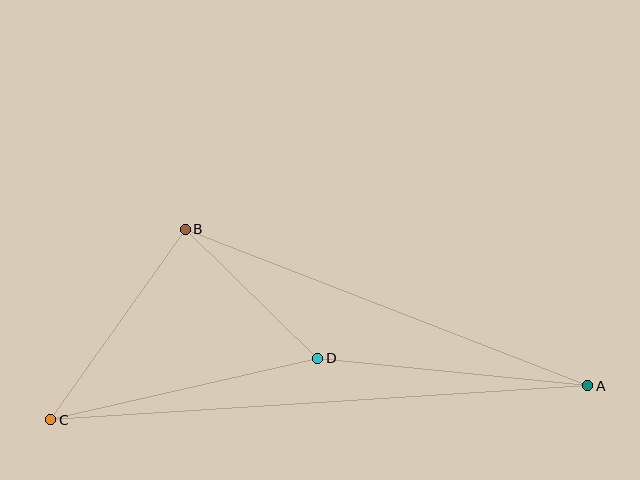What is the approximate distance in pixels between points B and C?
The distance between B and C is approximately 233 pixels.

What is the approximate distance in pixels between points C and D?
The distance between C and D is approximately 274 pixels.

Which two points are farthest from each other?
Points A and C are farthest from each other.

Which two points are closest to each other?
Points B and D are closest to each other.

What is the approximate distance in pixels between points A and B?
The distance between A and B is approximately 432 pixels.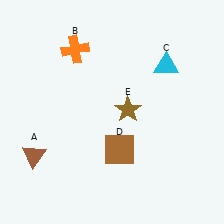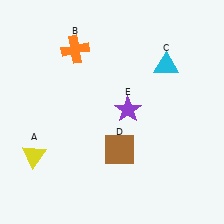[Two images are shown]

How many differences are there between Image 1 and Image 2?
There are 2 differences between the two images.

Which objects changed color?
A changed from brown to yellow. E changed from brown to purple.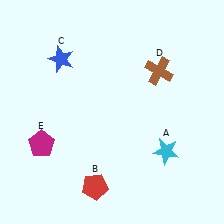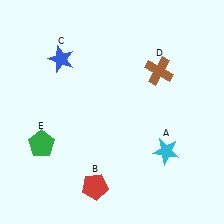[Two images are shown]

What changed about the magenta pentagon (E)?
In Image 1, E is magenta. In Image 2, it changed to green.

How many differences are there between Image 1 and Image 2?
There is 1 difference between the two images.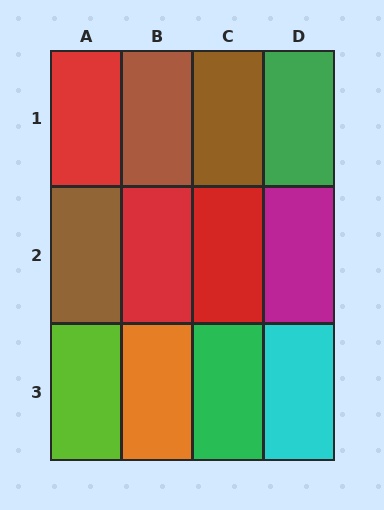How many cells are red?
3 cells are red.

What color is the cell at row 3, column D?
Cyan.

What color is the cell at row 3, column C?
Green.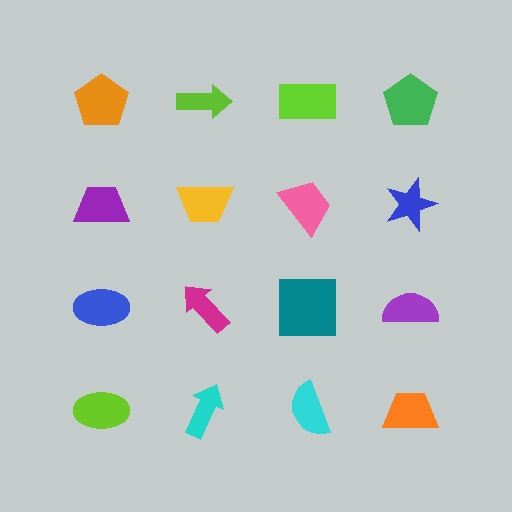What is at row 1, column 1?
An orange pentagon.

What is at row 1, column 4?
A green pentagon.